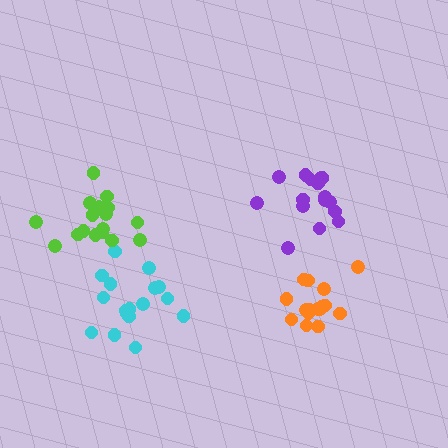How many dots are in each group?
Group 1: 17 dots, Group 2: 17 dots, Group 3: 16 dots, Group 4: 16 dots (66 total).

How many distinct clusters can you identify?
There are 4 distinct clusters.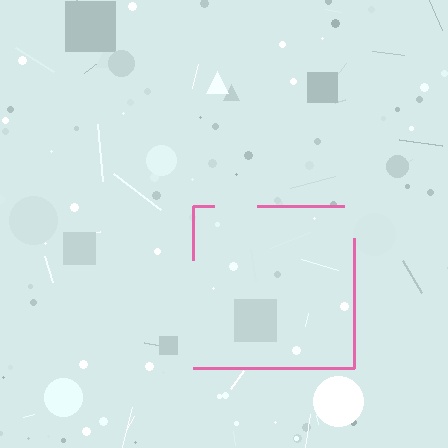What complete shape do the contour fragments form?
The contour fragments form a square.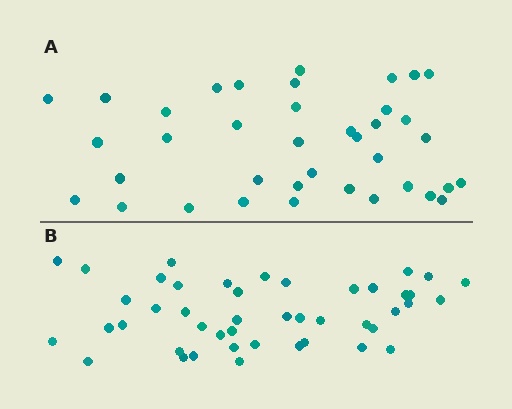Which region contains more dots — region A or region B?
Region B (the bottom region) has more dots.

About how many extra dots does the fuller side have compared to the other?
Region B has roughly 8 or so more dots than region A.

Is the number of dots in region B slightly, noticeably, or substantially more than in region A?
Region B has only slightly more — the two regions are fairly close. The ratio is roughly 1.2 to 1.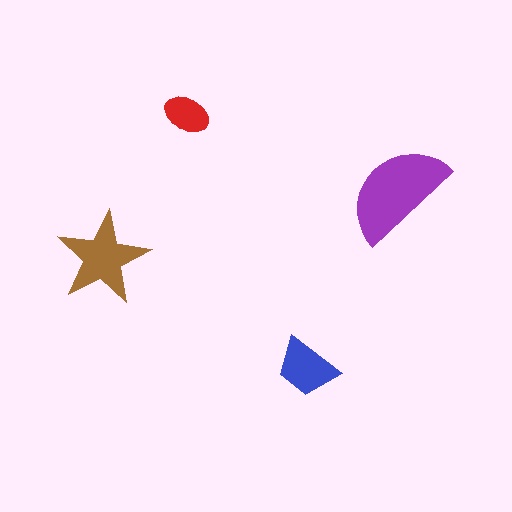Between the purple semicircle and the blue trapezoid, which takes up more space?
The purple semicircle.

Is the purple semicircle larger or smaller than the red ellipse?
Larger.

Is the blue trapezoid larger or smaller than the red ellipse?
Larger.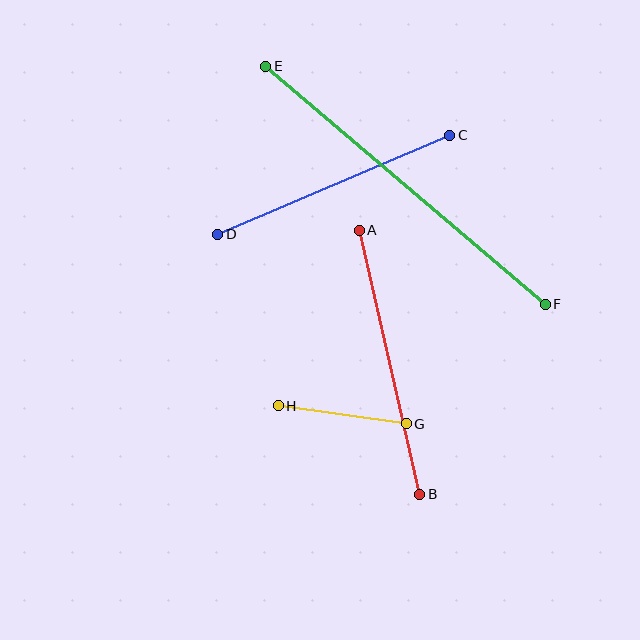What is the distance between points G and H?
The distance is approximately 129 pixels.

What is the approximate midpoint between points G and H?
The midpoint is at approximately (342, 415) pixels.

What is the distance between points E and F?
The distance is approximately 367 pixels.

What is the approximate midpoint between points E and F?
The midpoint is at approximately (406, 185) pixels.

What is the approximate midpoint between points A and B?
The midpoint is at approximately (389, 362) pixels.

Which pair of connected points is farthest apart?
Points E and F are farthest apart.